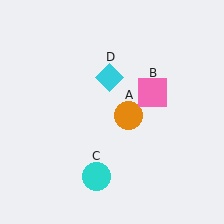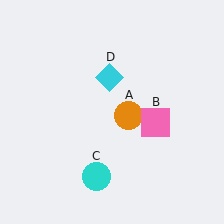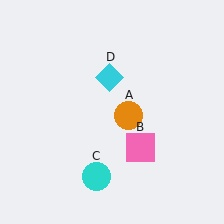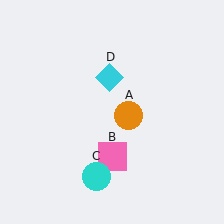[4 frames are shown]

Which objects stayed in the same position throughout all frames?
Orange circle (object A) and cyan circle (object C) and cyan diamond (object D) remained stationary.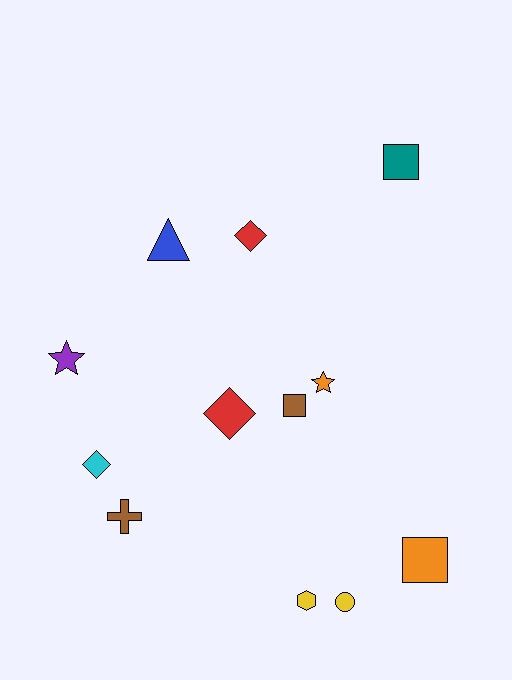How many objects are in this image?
There are 12 objects.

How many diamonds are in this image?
There are 3 diamonds.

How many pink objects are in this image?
There are no pink objects.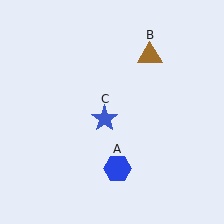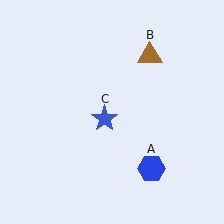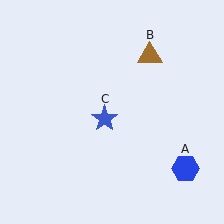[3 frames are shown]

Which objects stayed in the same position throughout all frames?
Brown triangle (object B) and blue star (object C) remained stationary.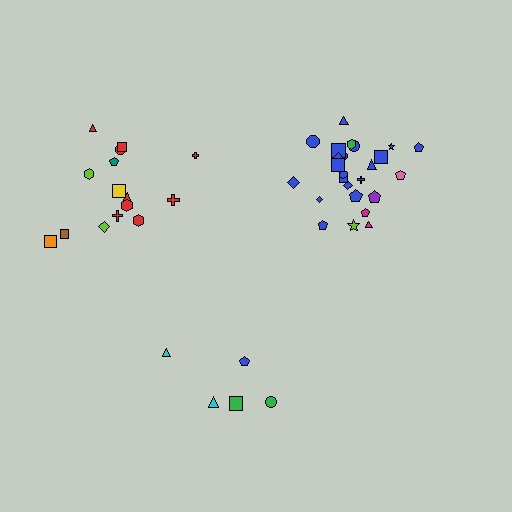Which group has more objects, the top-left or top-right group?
The top-right group.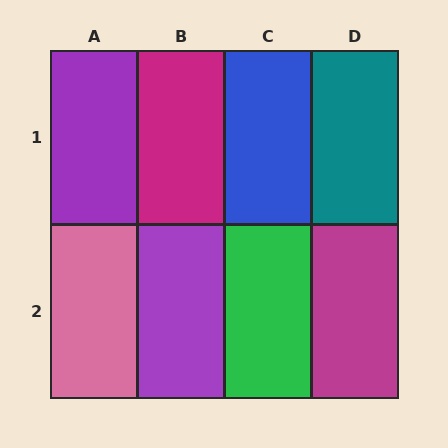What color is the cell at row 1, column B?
Magenta.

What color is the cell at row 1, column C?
Blue.